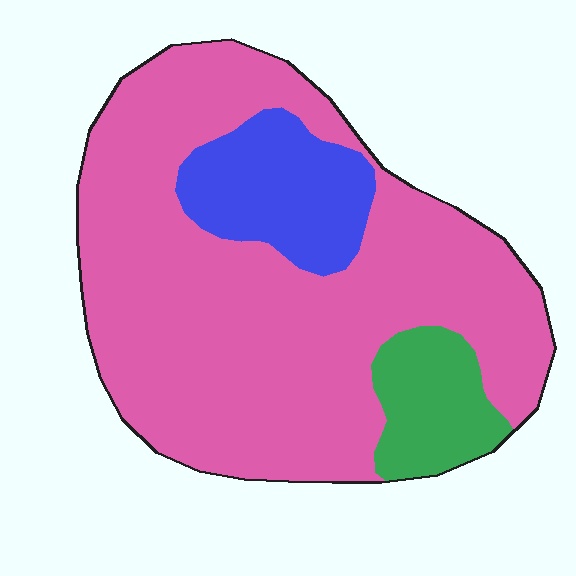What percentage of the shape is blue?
Blue covers roughly 15% of the shape.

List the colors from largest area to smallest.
From largest to smallest: pink, blue, green.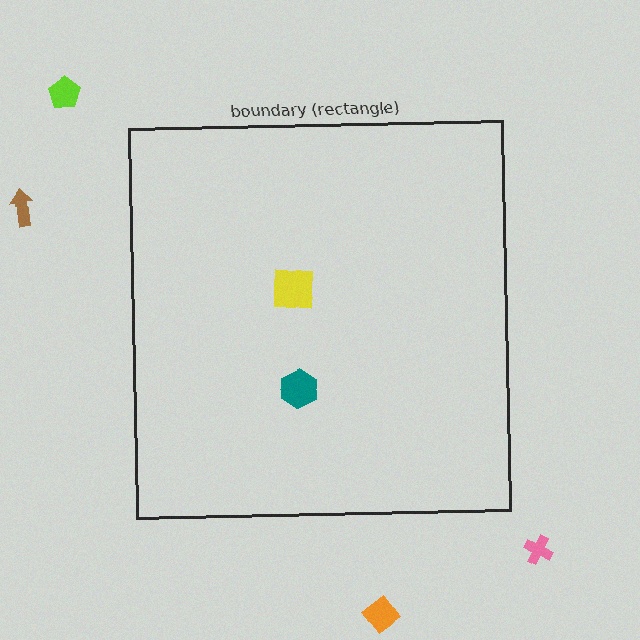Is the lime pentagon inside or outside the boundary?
Outside.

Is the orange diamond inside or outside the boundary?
Outside.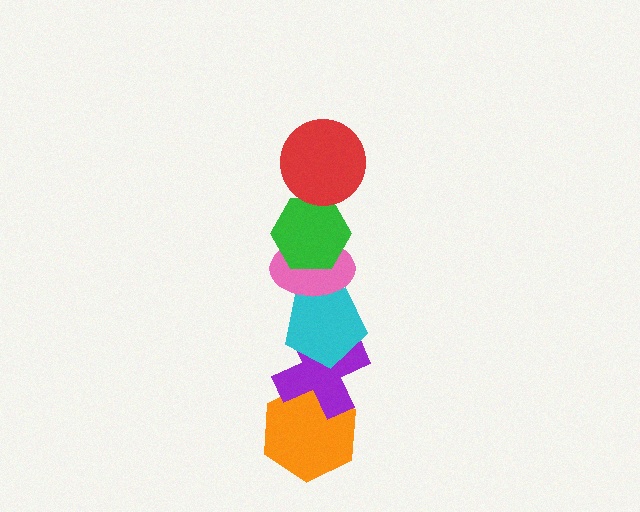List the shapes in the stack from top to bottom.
From top to bottom: the red circle, the green hexagon, the pink ellipse, the cyan pentagon, the purple cross, the orange hexagon.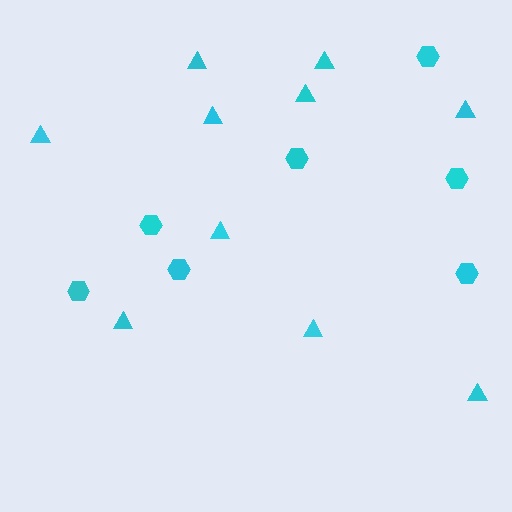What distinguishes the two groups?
There are 2 groups: one group of triangles (10) and one group of hexagons (7).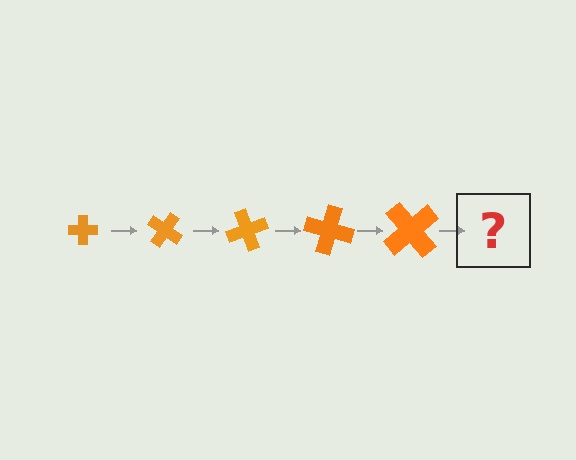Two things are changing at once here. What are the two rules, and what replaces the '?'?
The two rules are that the cross grows larger each step and it rotates 35 degrees each step. The '?' should be a cross, larger than the previous one and rotated 175 degrees from the start.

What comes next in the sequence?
The next element should be a cross, larger than the previous one and rotated 175 degrees from the start.